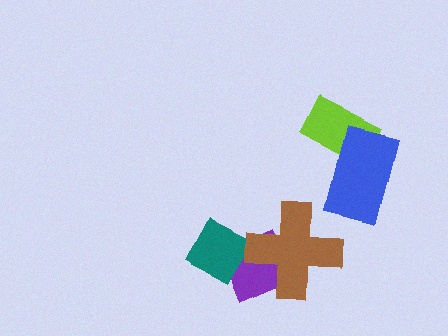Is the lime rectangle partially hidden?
Yes, it is partially covered by another shape.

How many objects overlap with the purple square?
2 objects overlap with the purple square.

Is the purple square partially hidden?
Yes, it is partially covered by another shape.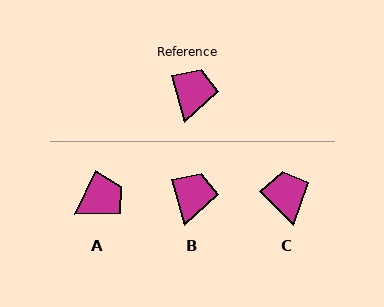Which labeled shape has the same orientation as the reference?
B.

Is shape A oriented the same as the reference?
No, it is off by about 42 degrees.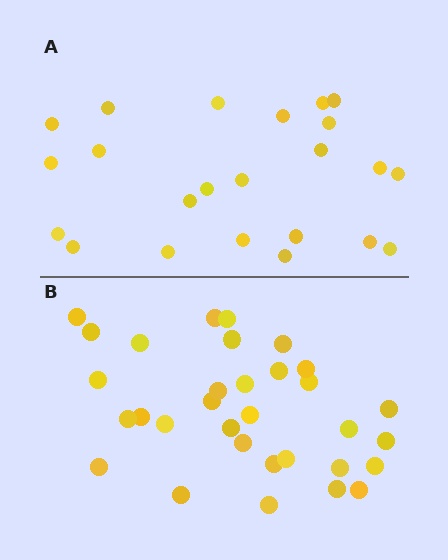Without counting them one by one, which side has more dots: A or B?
Region B (the bottom region) has more dots.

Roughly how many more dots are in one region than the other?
Region B has roughly 8 or so more dots than region A.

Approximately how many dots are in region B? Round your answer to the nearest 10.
About 30 dots. (The exact count is 32, which rounds to 30.)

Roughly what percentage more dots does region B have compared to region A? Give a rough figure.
About 40% more.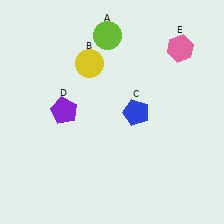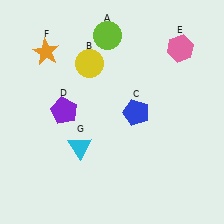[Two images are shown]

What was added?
An orange star (F), a cyan triangle (G) were added in Image 2.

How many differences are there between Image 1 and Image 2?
There are 2 differences between the two images.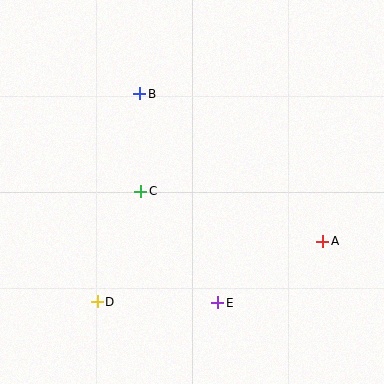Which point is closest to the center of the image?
Point C at (141, 191) is closest to the center.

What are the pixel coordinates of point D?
Point D is at (97, 302).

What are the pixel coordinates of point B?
Point B is at (140, 94).